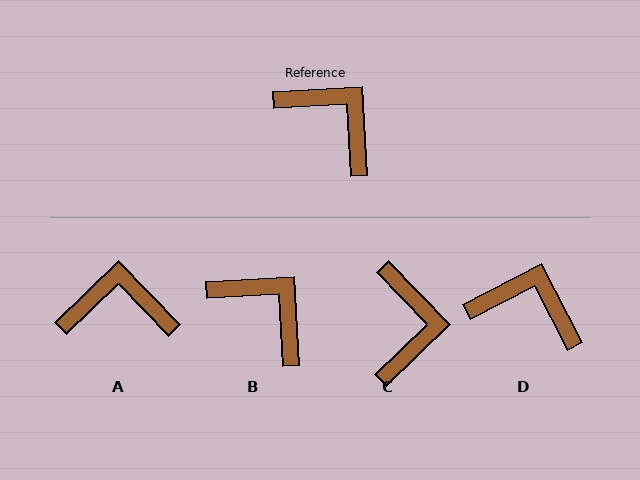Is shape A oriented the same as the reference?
No, it is off by about 41 degrees.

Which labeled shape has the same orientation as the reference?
B.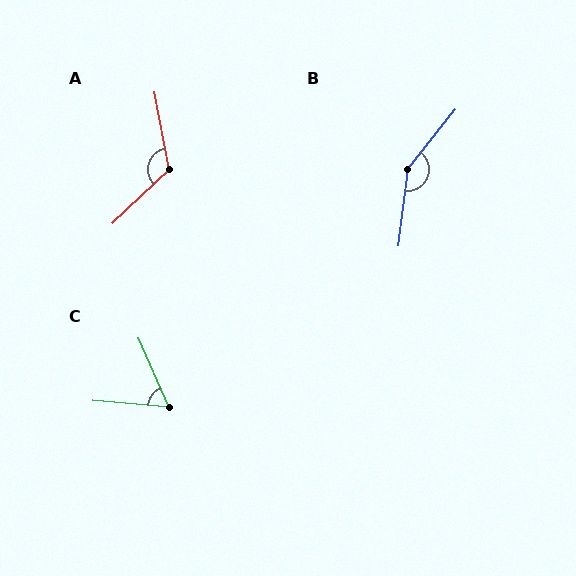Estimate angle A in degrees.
Approximately 123 degrees.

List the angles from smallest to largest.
C (61°), A (123°), B (149°).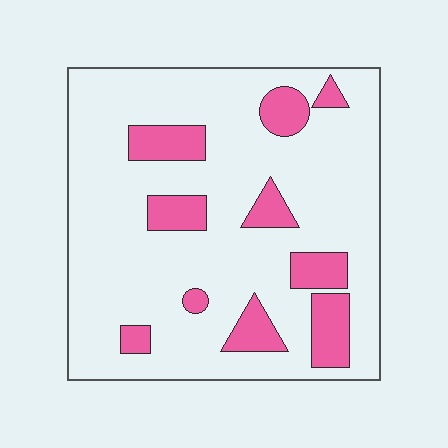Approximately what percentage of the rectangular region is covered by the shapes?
Approximately 20%.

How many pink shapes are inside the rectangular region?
10.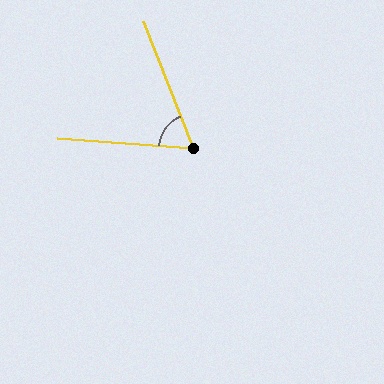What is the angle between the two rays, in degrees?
Approximately 64 degrees.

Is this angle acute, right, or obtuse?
It is acute.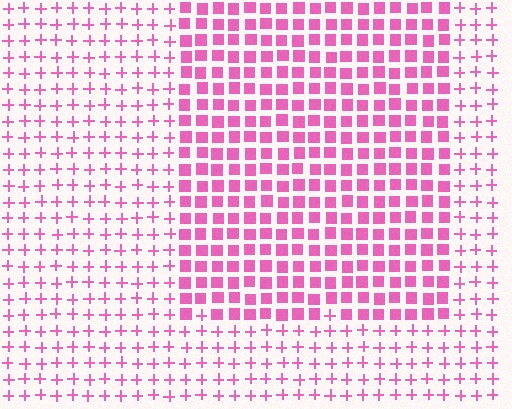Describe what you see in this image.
The image is filled with small pink elements arranged in a uniform grid. A rectangle-shaped region contains squares, while the surrounding area contains plus signs. The boundary is defined purely by the change in element shape.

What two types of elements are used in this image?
The image uses squares inside the rectangle region and plus signs outside it.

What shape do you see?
I see a rectangle.